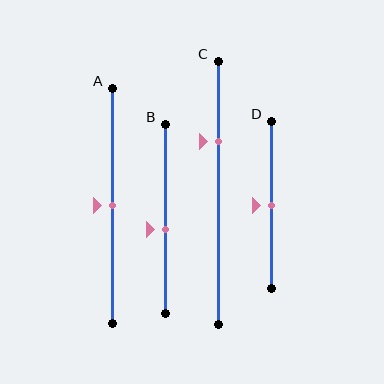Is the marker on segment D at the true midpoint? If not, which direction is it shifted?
Yes, the marker on segment D is at the true midpoint.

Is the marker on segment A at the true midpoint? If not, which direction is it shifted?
Yes, the marker on segment A is at the true midpoint.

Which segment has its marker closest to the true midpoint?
Segment A has its marker closest to the true midpoint.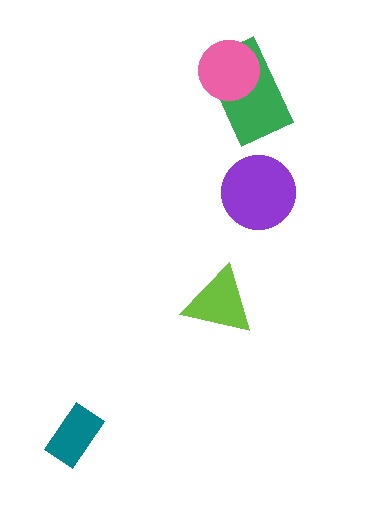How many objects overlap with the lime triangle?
0 objects overlap with the lime triangle.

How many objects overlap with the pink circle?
1 object overlaps with the pink circle.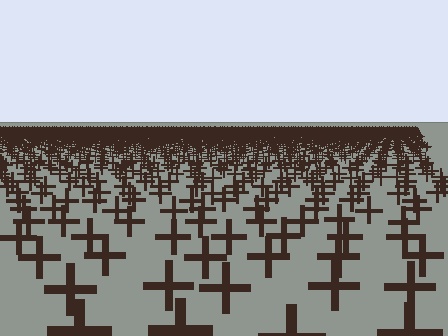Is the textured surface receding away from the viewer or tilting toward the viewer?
The surface is receding away from the viewer. Texture elements get smaller and denser toward the top.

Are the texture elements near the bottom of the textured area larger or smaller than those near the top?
Larger. Near the bottom, elements are closer to the viewer and appear at a bigger on-screen size.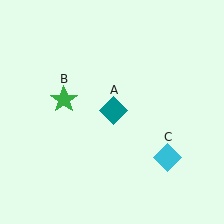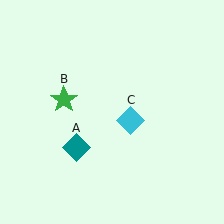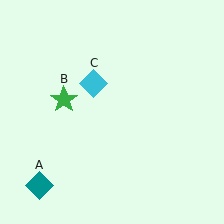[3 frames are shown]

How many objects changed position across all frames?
2 objects changed position: teal diamond (object A), cyan diamond (object C).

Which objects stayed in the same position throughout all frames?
Green star (object B) remained stationary.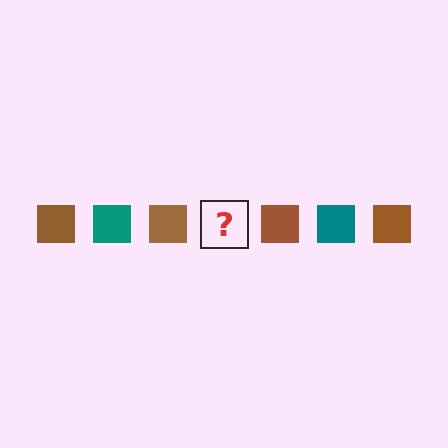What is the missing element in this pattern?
The missing element is a teal square.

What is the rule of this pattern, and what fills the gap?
The rule is that the pattern cycles through brown, teal squares. The gap should be filled with a teal square.